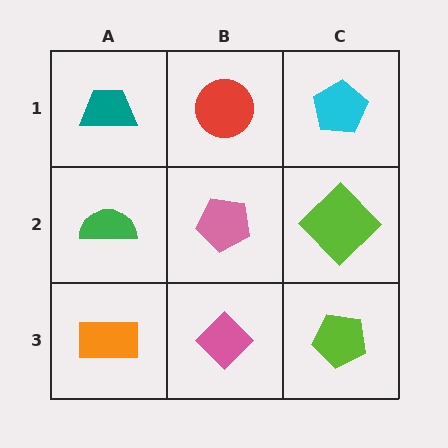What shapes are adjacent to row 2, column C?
A cyan pentagon (row 1, column C), a lime pentagon (row 3, column C), a pink pentagon (row 2, column B).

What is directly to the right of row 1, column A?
A red circle.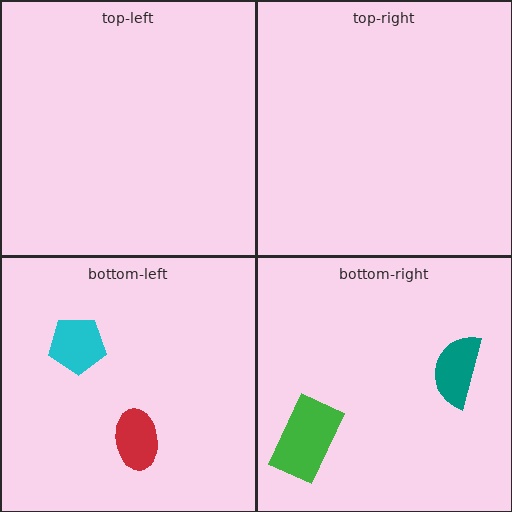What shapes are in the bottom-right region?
The green rectangle, the teal semicircle.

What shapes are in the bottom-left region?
The cyan pentagon, the red ellipse.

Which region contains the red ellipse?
The bottom-left region.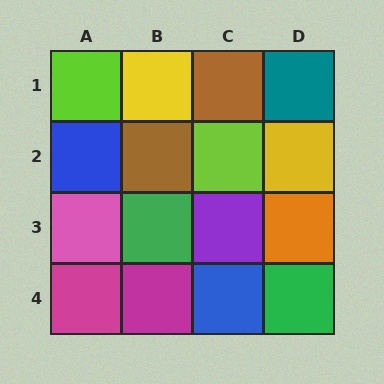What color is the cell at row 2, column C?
Lime.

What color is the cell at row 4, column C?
Blue.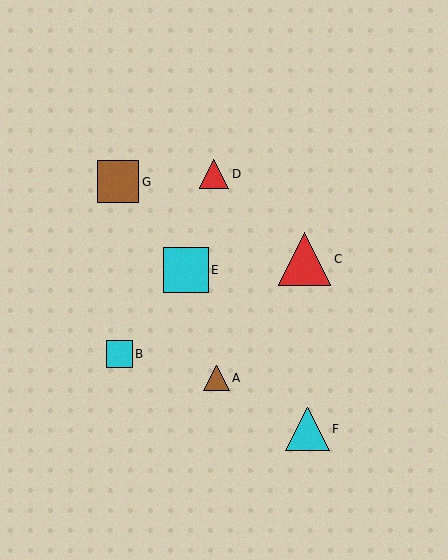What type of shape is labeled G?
Shape G is a brown square.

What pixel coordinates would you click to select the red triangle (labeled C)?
Click at (305, 259) to select the red triangle C.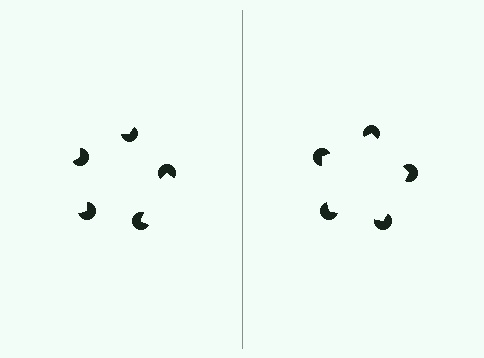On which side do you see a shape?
An illusory pentagon appears on the right side. On the left side the wedge cuts are rotated, so no coherent shape forms.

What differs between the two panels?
The pac-man discs are positioned identically on both sides; only the wedge orientations differ. On the right they align to a pentagon; on the left they are misaligned.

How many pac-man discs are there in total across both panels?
10 — 5 on each side.